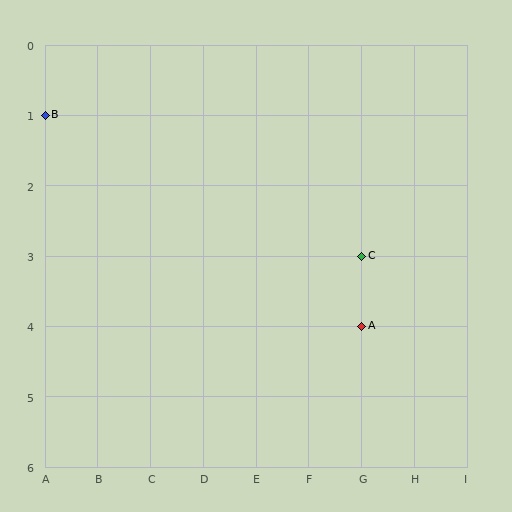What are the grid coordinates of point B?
Point B is at grid coordinates (A, 1).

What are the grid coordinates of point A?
Point A is at grid coordinates (G, 4).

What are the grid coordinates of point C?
Point C is at grid coordinates (G, 3).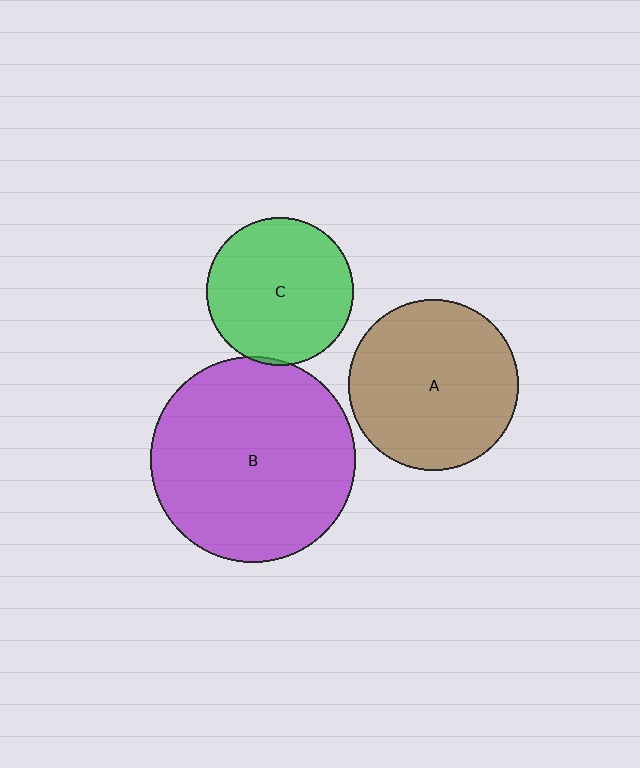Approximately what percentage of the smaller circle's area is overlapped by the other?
Approximately 5%.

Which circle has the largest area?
Circle B (purple).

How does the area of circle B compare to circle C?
Approximately 1.9 times.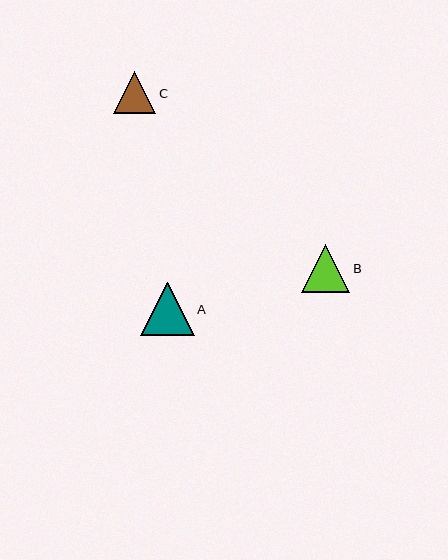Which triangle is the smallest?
Triangle C is the smallest with a size of approximately 42 pixels.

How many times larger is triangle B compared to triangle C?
Triangle B is approximately 1.1 times the size of triangle C.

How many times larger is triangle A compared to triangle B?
Triangle A is approximately 1.1 times the size of triangle B.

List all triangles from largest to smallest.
From largest to smallest: A, B, C.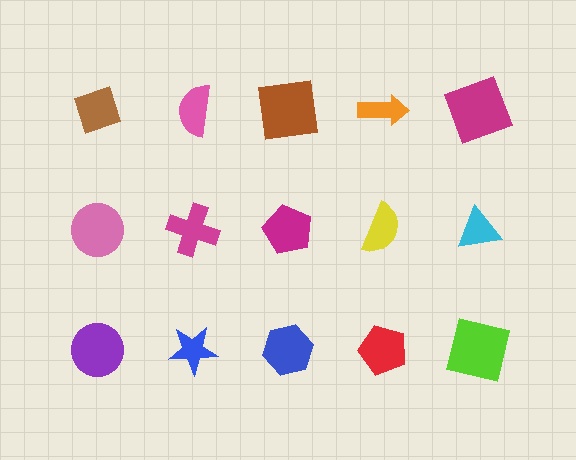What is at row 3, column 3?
A blue hexagon.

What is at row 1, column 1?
A brown diamond.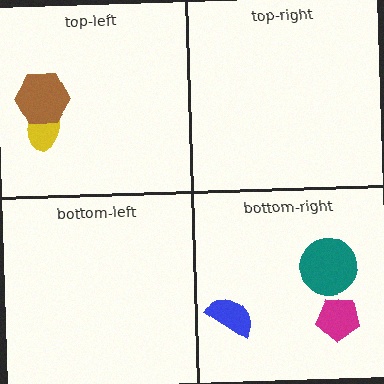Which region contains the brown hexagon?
The top-left region.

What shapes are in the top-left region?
The yellow ellipse, the brown hexagon.